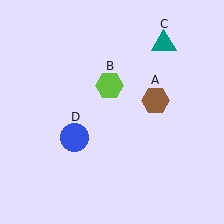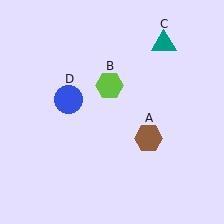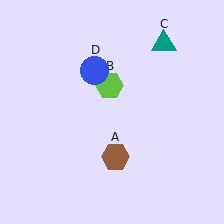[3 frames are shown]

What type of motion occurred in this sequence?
The brown hexagon (object A), blue circle (object D) rotated clockwise around the center of the scene.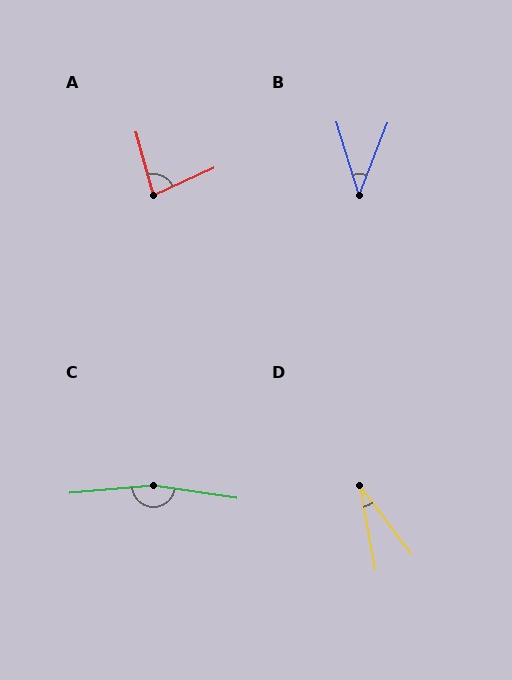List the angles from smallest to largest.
D (26°), B (38°), A (81°), C (167°).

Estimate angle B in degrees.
Approximately 38 degrees.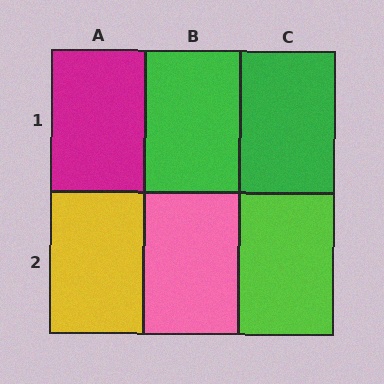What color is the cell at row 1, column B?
Green.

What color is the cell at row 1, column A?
Magenta.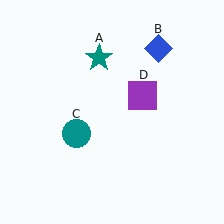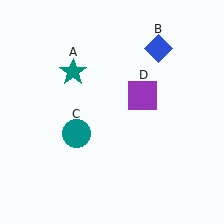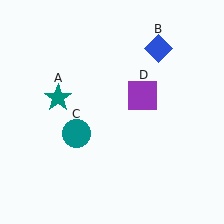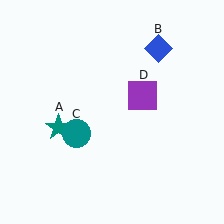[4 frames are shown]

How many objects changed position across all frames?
1 object changed position: teal star (object A).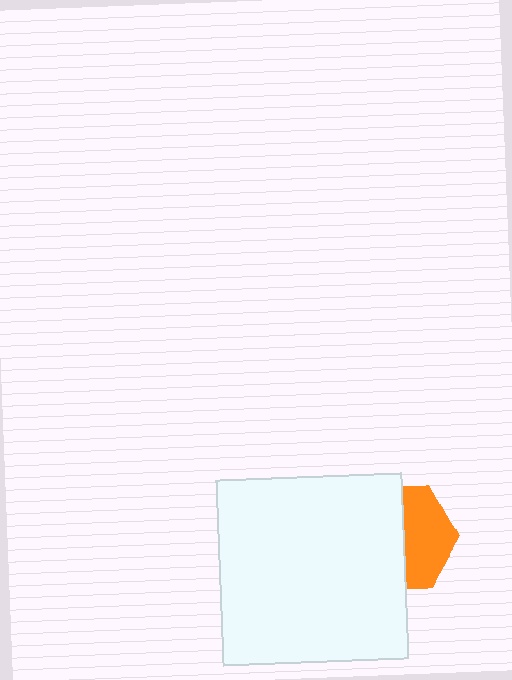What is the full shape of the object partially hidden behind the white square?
The partially hidden object is an orange hexagon.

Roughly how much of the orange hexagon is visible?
A small part of it is visible (roughly 45%).